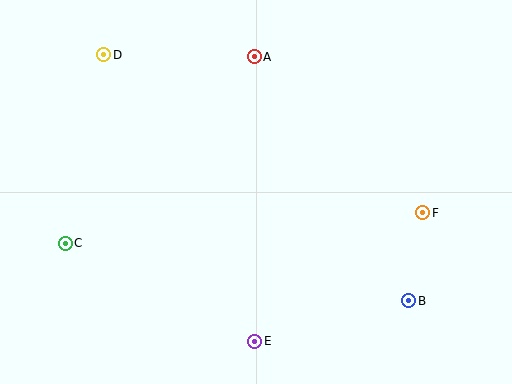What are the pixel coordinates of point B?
Point B is at (409, 301).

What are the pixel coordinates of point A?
Point A is at (254, 57).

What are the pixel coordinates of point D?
Point D is at (104, 55).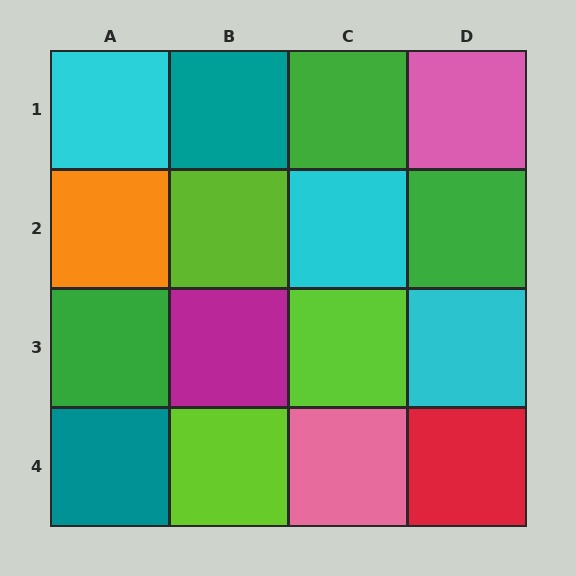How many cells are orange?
1 cell is orange.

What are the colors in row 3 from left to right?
Green, magenta, lime, cyan.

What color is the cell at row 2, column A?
Orange.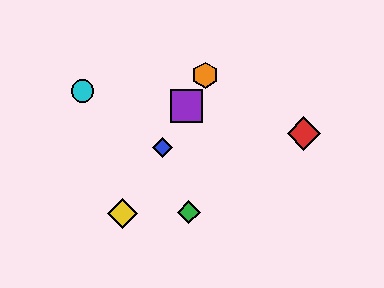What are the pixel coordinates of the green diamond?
The green diamond is at (189, 212).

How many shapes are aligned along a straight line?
4 shapes (the blue diamond, the yellow diamond, the purple square, the orange hexagon) are aligned along a straight line.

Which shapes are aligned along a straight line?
The blue diamond, the yellow diamond, the purple square, the orange hexagon are aligned along a straight line.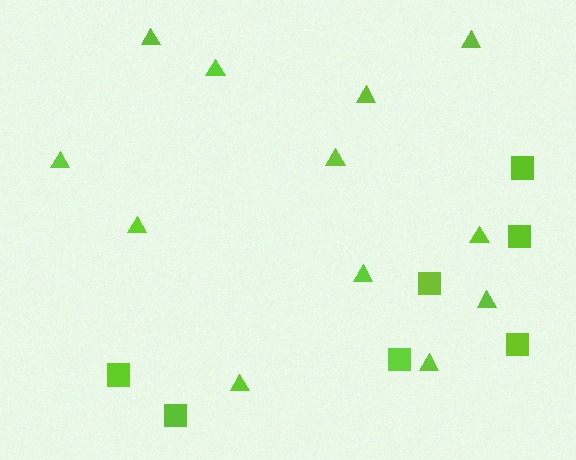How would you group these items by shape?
There are 2 groups: one group of squares (7) and one group of triangles (12).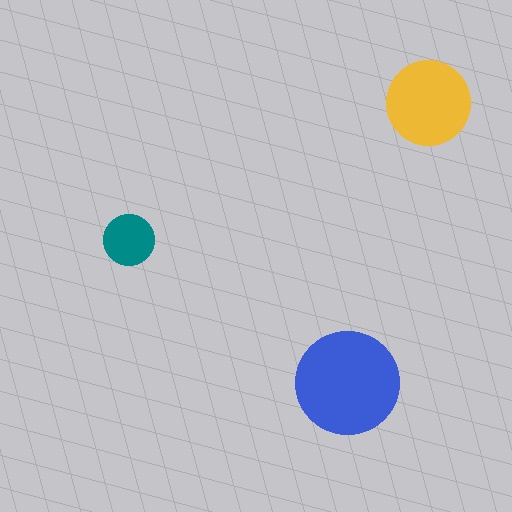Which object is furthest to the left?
The teal circle is leftmost.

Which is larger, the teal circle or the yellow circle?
The yellow one.